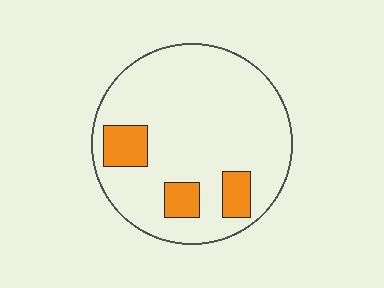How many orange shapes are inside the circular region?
3.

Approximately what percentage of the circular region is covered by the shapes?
Approximately 15%.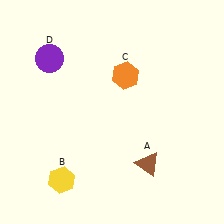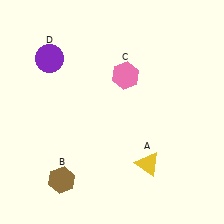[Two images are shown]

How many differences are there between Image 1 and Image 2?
There are 3 differences between the two images.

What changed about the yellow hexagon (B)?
In Image 1, B is yellow. In Image 2, it changed to brown.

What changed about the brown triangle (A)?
In Image 1, A is brown. In Image 2, it changed to yellow.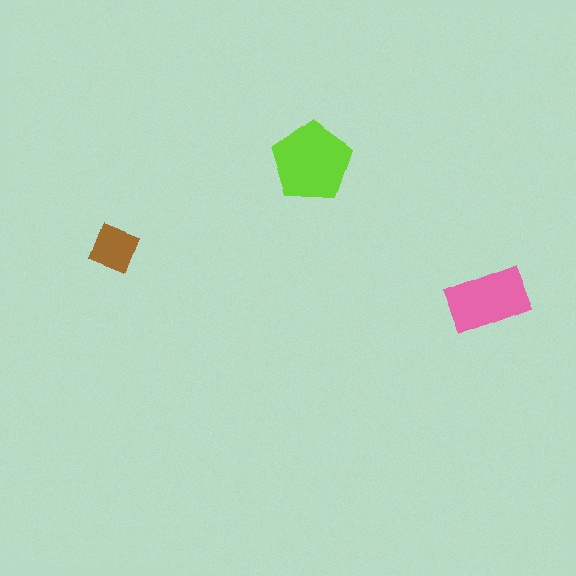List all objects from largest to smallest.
The lime pentagon, the pink rectangle, the brown diamond.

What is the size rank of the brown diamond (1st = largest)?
3rd.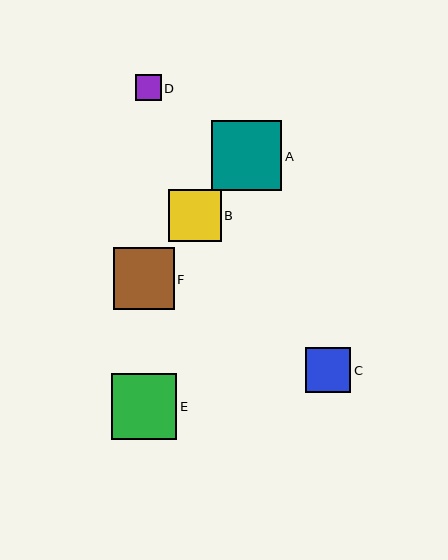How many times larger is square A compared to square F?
Square A is approximately 1.1 times the size of square F.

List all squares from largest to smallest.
From largest to smallest: A, E, F, B, C, D.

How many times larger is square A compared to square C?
Square A is approximately 1.5 times the size of square C.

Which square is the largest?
Square A is the largest with a size of approximately 70 pixels.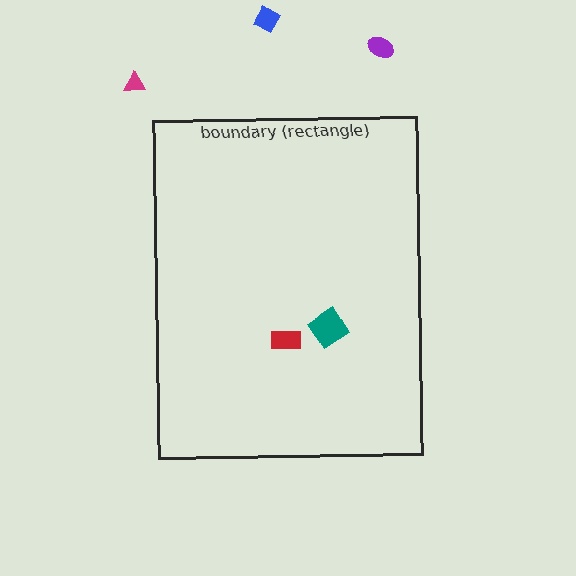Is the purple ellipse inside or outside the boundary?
Outside.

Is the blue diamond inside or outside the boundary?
Outside.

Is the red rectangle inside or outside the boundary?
Inside.